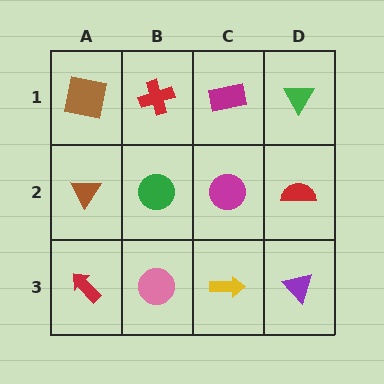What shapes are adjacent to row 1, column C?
A magenta circle (row 2, column C), a red cross (row 1, column B), a green triangle (row 1, column D).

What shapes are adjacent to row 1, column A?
A brown triangle (row 2, column A), a red cross (row 1, column B).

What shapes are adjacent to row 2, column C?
A magenta rectangle (row 1, column C), a yellow arrow (row 3, column C), a green circle (row 2, column B), a red semicircle (row 2, column D).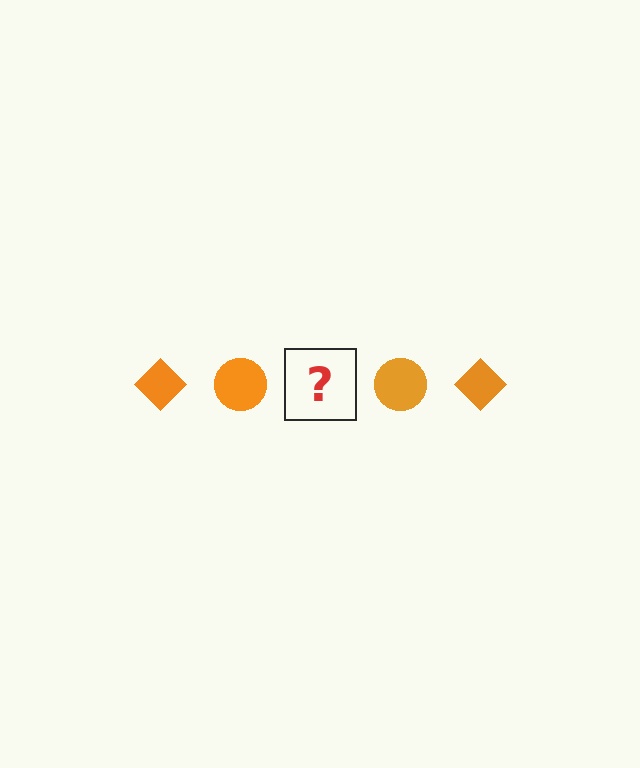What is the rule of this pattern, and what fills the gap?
The rule is that the pattern cycles through diamond, circle shapes in orange. The gap should be filled with an orange diamond.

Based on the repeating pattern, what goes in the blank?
The blank should be an orange diamond.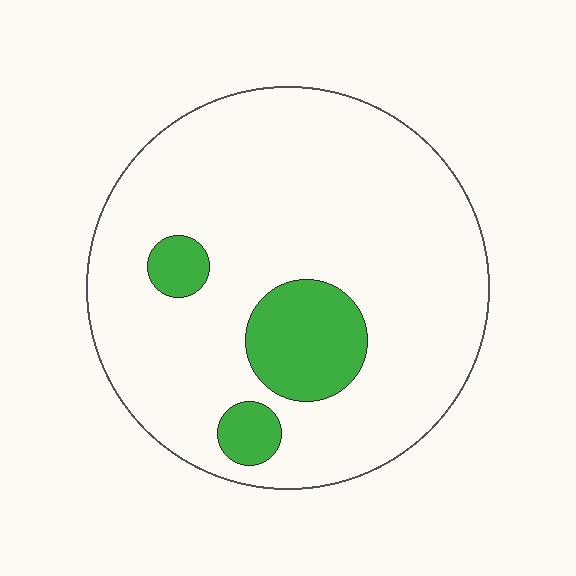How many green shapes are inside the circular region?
3.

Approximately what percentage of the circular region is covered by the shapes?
Approximately 15%.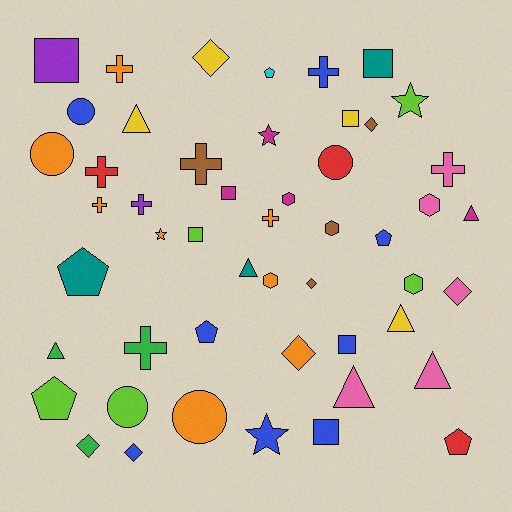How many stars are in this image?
There are 4 stars.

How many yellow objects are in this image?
There are 4 yellow objects.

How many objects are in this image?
There are 50 objects.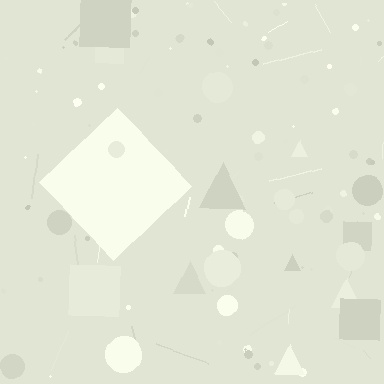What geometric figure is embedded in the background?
A diamond is embedded in the background.